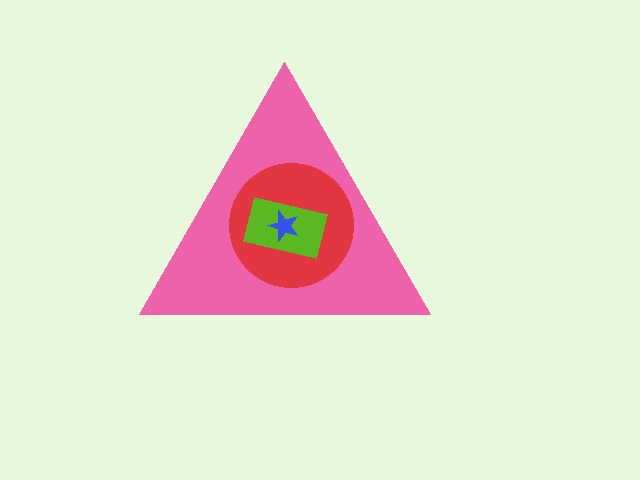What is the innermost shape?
The blue star.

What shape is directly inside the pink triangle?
The red circle.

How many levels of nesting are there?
4.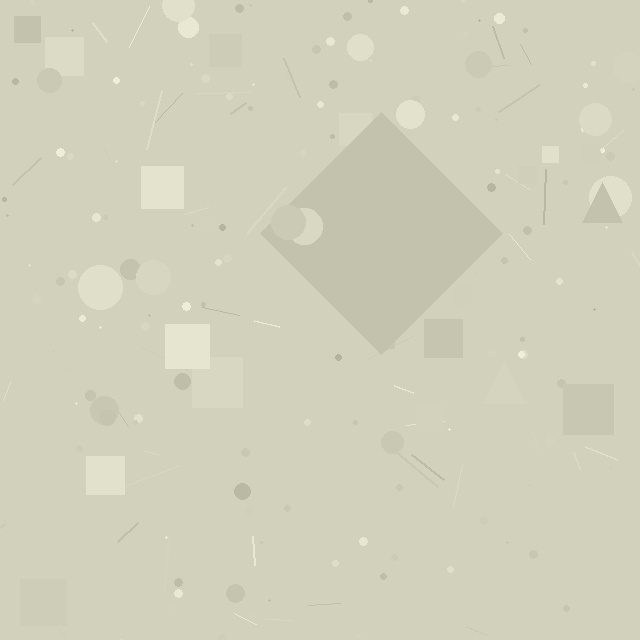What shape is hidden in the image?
A diamond is hidden in the image.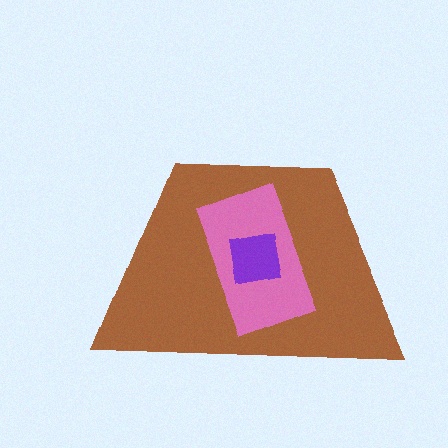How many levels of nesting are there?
3.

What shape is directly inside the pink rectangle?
The purple square.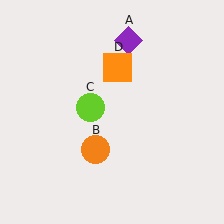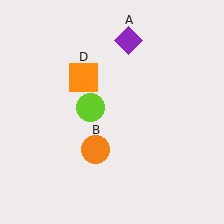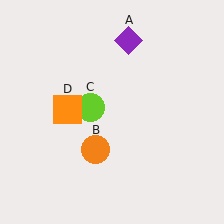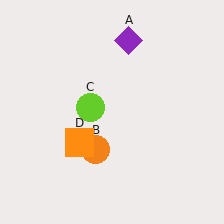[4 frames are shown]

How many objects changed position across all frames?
1 object changed position: orange square (object D).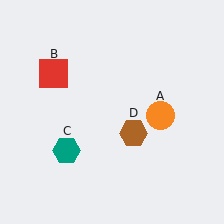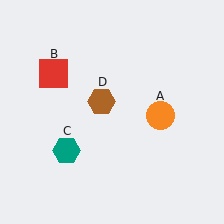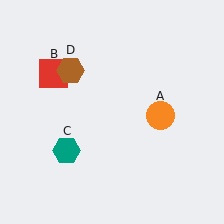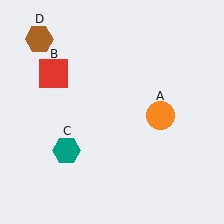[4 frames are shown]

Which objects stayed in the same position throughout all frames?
Orange circle (object A) and red square (object B) and teal hexagon (object C) remained stationary.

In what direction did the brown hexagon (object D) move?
The brown hexagon (object D) moved up and to the left.